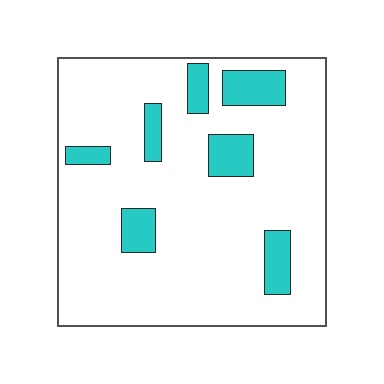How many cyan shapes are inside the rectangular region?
7.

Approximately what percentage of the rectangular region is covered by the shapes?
Approximately 15%.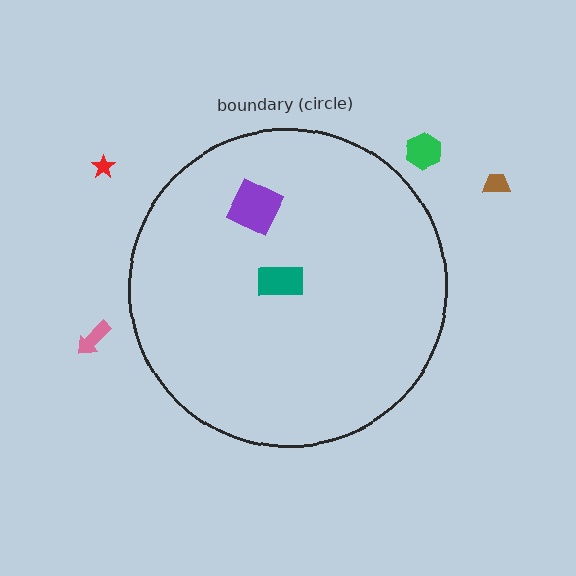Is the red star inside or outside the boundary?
Outside.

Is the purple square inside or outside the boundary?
Inside.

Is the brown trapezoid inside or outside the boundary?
Outside.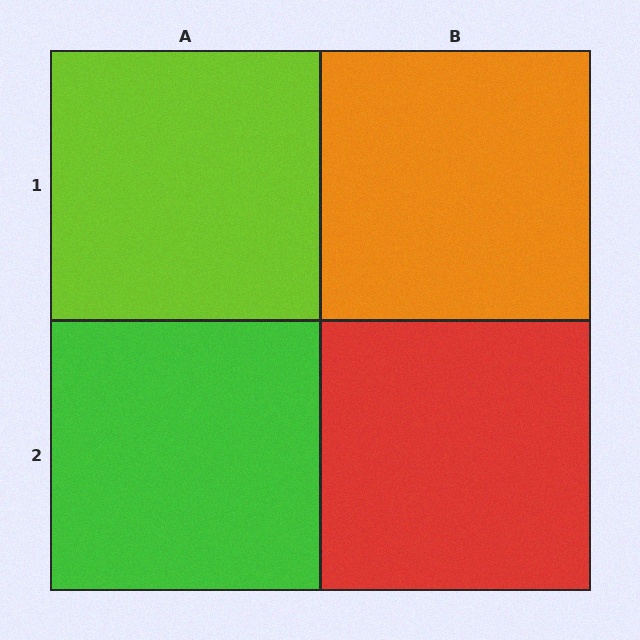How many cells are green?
1 cell is green.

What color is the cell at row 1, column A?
Lime.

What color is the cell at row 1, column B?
Orange.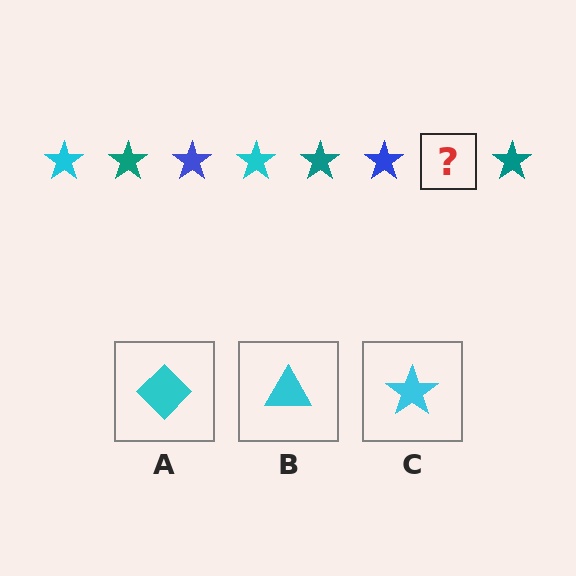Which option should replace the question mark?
Option C.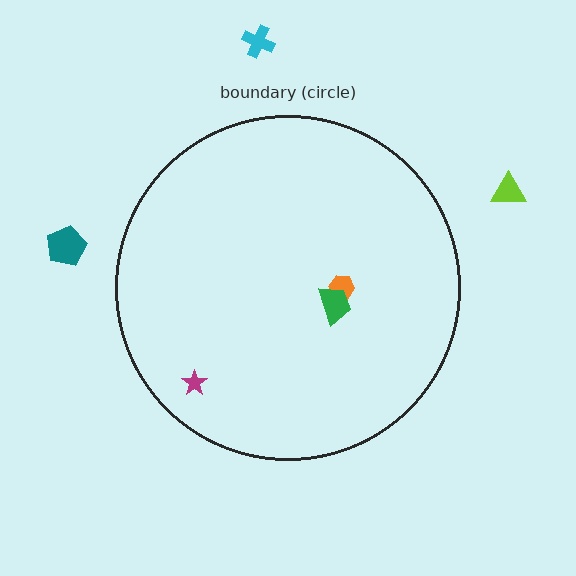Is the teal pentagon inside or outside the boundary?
Outside.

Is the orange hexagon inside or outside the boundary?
Inside.